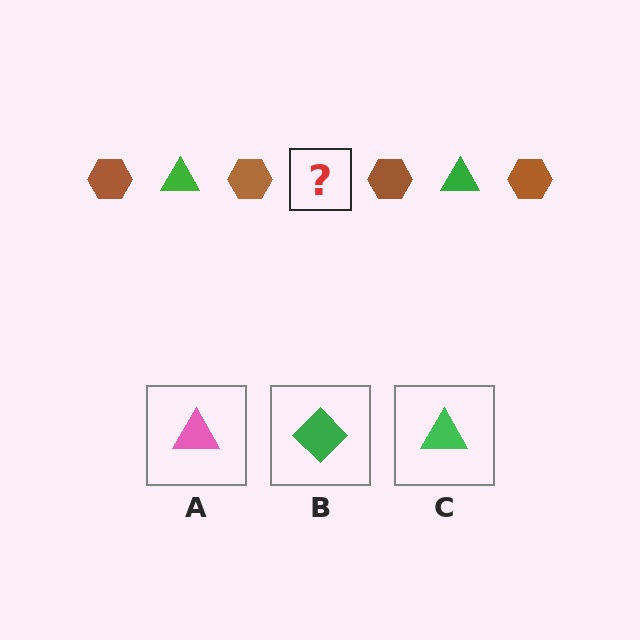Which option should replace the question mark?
Option C.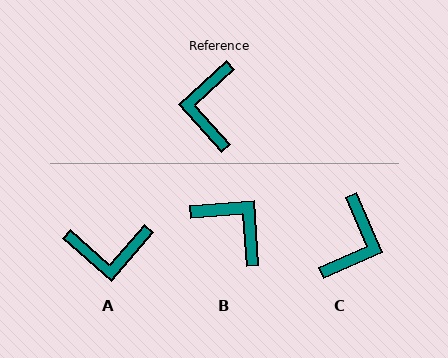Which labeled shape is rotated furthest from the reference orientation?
C, about 161 degrees away.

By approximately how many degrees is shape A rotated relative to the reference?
Approximately 97 degrees counter-clockwise.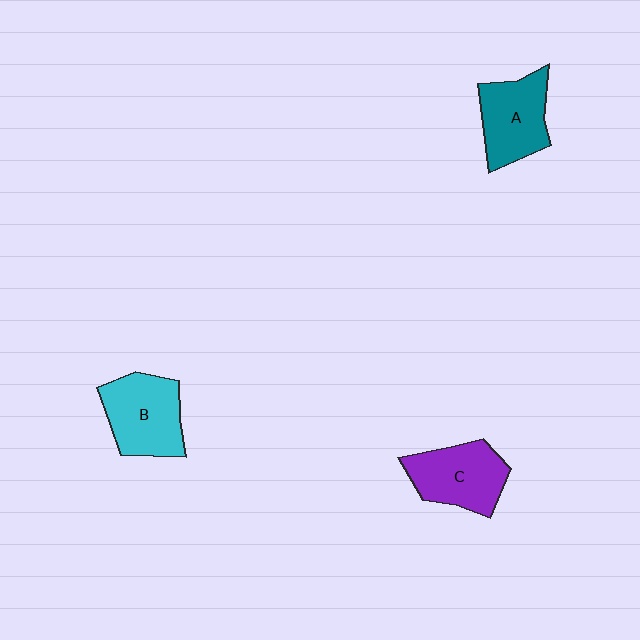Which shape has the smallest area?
Shape A (teal).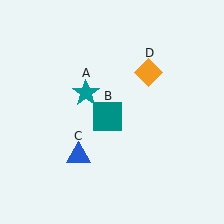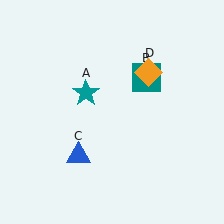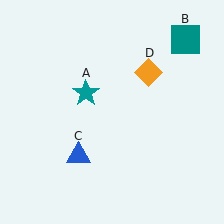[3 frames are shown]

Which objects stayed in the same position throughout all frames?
Teal star (object A) and blue triangle (object C) and orange diamond (object D) remained stationary.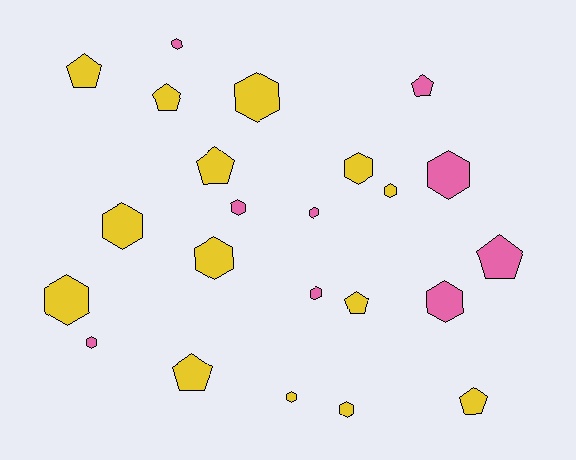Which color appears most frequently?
Yellow, with 14 objects.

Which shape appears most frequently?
Hexagon, with 15 objects.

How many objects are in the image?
There are 23 objects.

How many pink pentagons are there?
There are 2 pink pentagons.